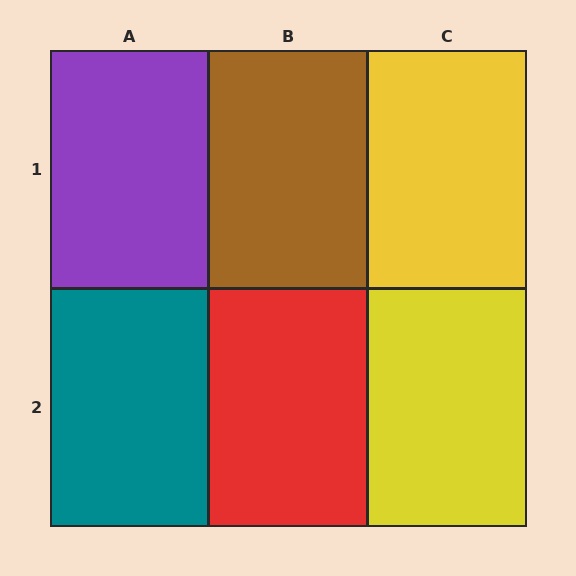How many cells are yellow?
2 cells are yellow.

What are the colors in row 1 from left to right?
Purple, brown, yellow.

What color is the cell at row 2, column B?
Red.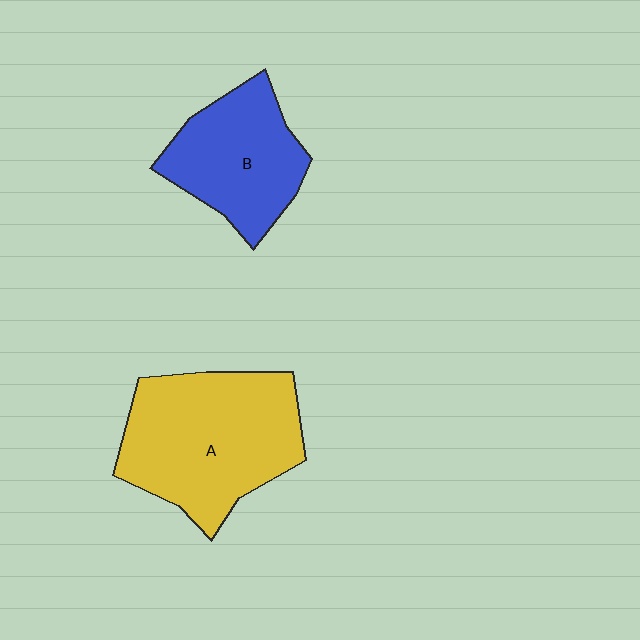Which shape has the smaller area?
Shape B (blue).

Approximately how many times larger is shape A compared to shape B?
Approximately 1.5 times.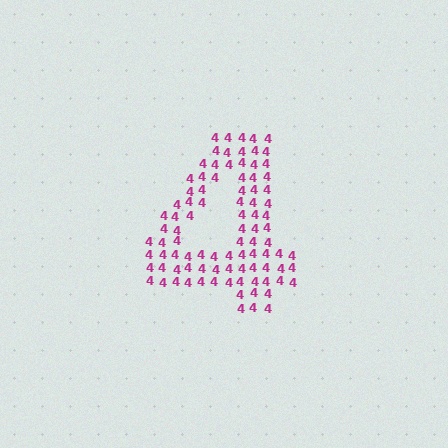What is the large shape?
The large shape is the digit 4.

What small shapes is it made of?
It is made of small digit 4's.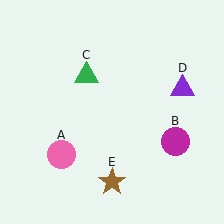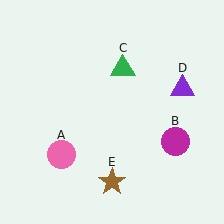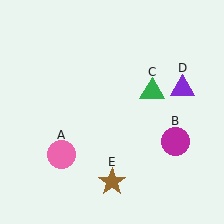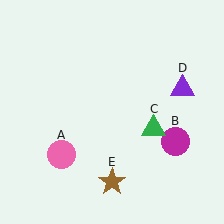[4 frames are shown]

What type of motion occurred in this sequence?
The green triangle (object C) rotated clockwise around the center of the scene.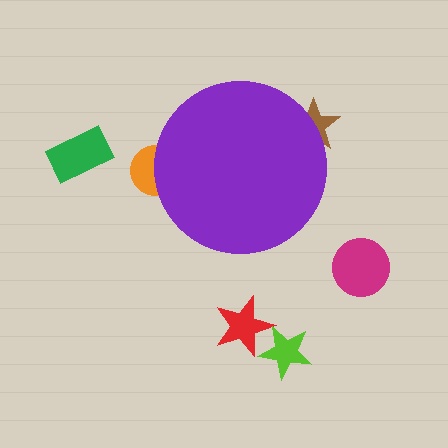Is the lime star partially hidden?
No, the lime star is fully visible.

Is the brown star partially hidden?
Yes, the brown star is partially hidden behind the purple circle.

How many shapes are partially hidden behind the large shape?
2 shapes are partially hidden.